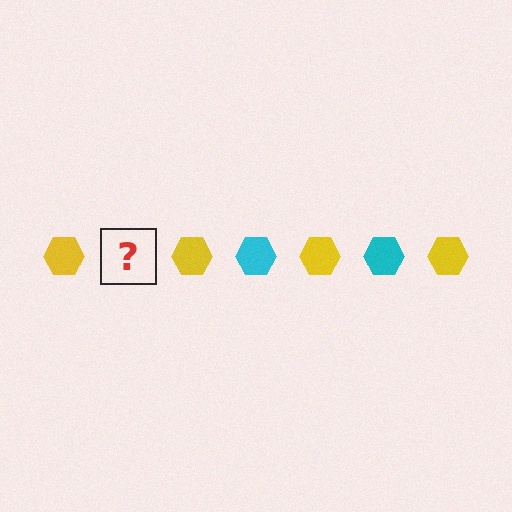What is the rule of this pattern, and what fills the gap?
The rule is that the pattern cycles through yellow, cyan hexagons. The gap should be filled with a cyan hexagon.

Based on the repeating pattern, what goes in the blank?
The blank should be a cyan hexagon.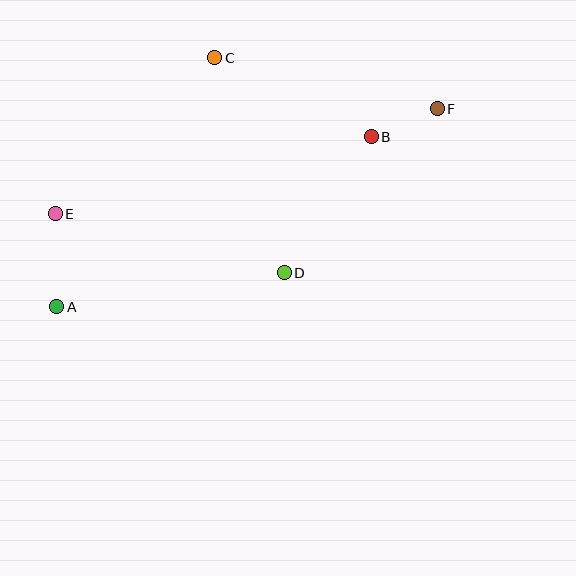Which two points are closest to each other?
Points B and F are closest to each other.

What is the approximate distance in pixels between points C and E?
The distance between C and E is approximately 224 pixels.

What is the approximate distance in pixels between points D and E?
The distance between D and E is approximately 237 pixels.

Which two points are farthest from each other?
Points A and F are farthest from each other.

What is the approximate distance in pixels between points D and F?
The distance between D and F is approximately 224 pixels.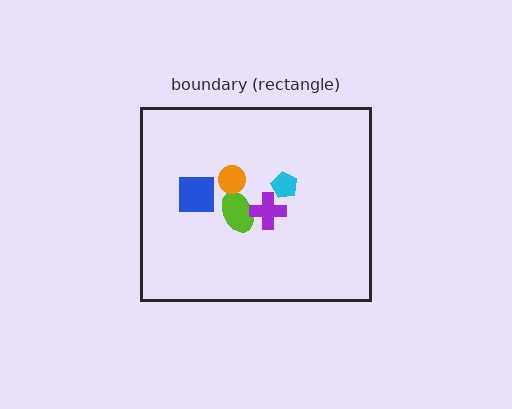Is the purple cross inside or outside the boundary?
Inside.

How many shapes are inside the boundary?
5 inside, 0 outside.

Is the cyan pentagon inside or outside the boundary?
Inside.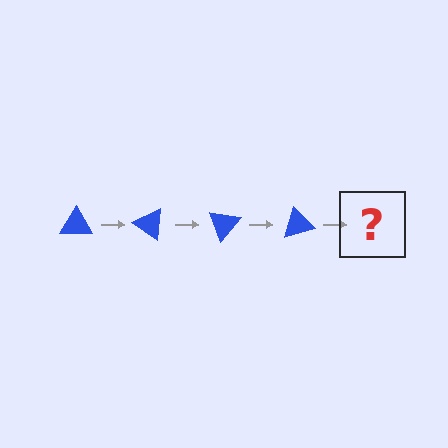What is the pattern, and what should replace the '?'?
The pattern is that the triangle rotates 35 degrees each step. The '?' should be a blue triangle rotated 140 degrees.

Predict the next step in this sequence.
The next step is a blue triangle rotated 140 degrees.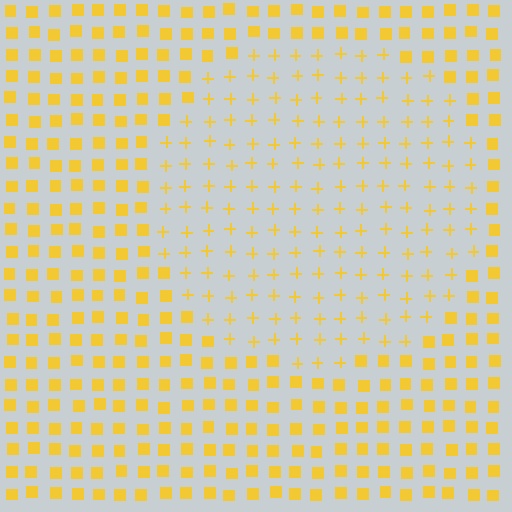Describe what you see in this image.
The image is filled with small yellow elements arranged in a uniform grid. A circle-shaped region contains plus signs, while the surrounding area contains squares. The boundary is defined purely by the change in element shape.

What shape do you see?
I see a circle.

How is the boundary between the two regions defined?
The boundary is defined by a change in element shape: plus signs inside vs. squares outside. All elements share the same color and spacing.